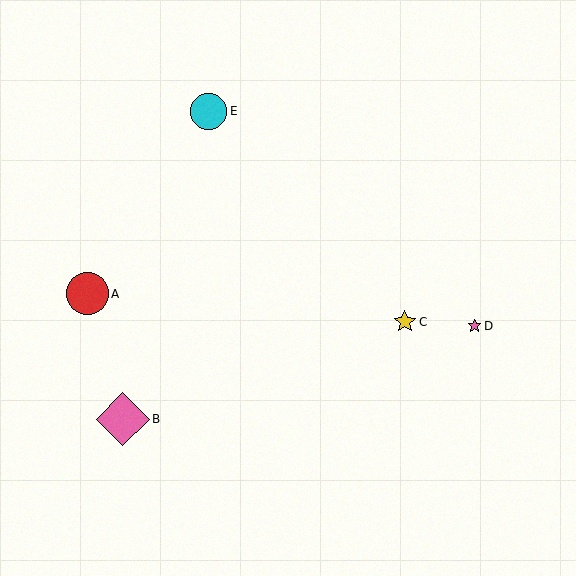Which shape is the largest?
The pink diamond (labeled B) is the largest.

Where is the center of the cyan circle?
The center of the cyan circle is at (209, 111).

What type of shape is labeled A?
Shape A is a red circle.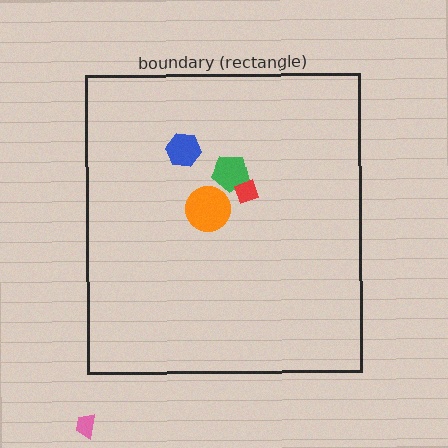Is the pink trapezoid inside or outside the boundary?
Outside.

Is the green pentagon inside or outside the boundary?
Inside.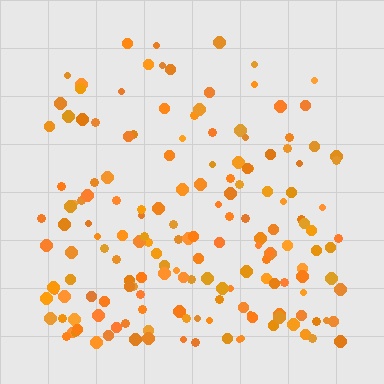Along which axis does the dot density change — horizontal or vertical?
Vertical.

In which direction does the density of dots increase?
From top to bottom, with the bottom side densest.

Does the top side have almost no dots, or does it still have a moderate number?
Still a moderate number, just noticeably fewer than the bottom.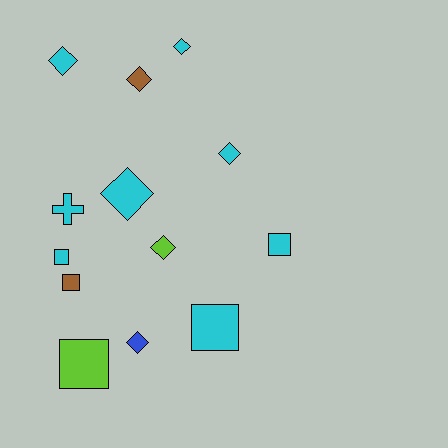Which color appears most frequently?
Cyan, with 8 objects.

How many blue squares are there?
There are no blue squares.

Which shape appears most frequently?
Diamond, with 7 objects.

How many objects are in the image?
There are 13 objects.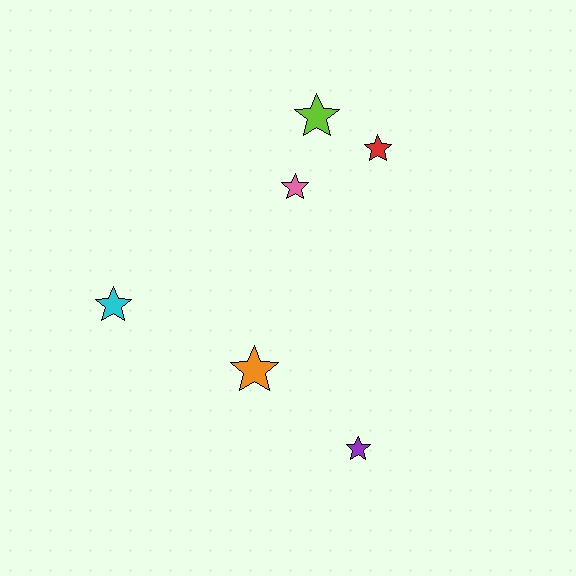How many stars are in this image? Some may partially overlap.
There are 6 stars.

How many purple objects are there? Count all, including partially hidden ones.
There is 1 purple object.